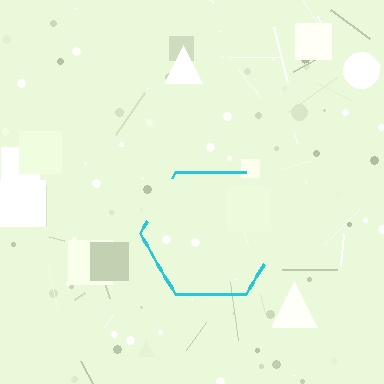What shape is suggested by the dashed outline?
The dashed outline suggests a hexagon.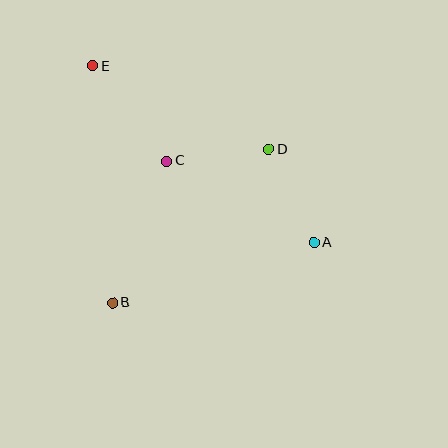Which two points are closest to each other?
Points C and D are closest to each other.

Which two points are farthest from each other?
Points A and E are farthest from each other.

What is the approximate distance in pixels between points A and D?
The distance between A and D is approximately 104 pixels.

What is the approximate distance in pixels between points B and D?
The distance between B and D is approximately 219 pixels.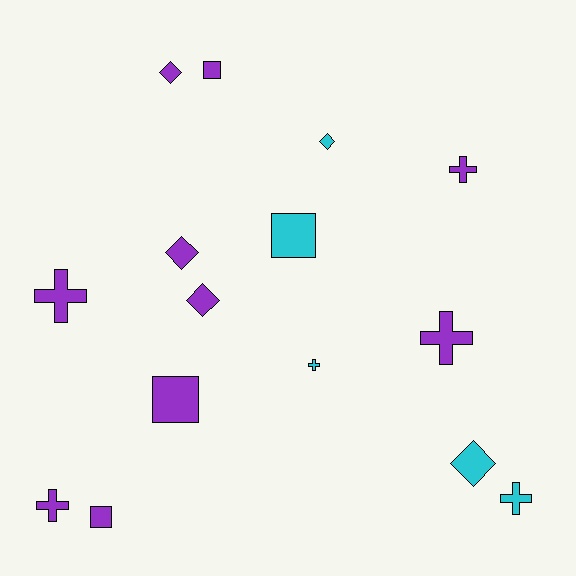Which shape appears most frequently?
Cross, with 6 objects.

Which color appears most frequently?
Purple, with 10 objects.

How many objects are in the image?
There are 15 objects.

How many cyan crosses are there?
There are 2 cyan crosses.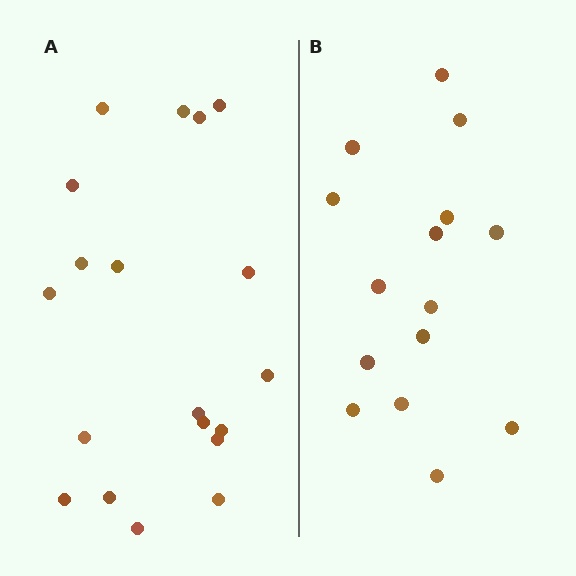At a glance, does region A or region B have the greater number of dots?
Region A (the left region) has more dots.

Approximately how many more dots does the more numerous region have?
Region A has about 4 more dots than region B.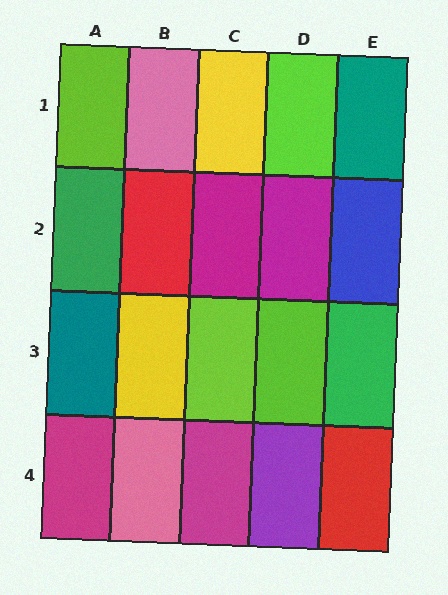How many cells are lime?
4 cells are lime.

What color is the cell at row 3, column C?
Lime.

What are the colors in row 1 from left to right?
Lime, pink, yellow, lime, teal.